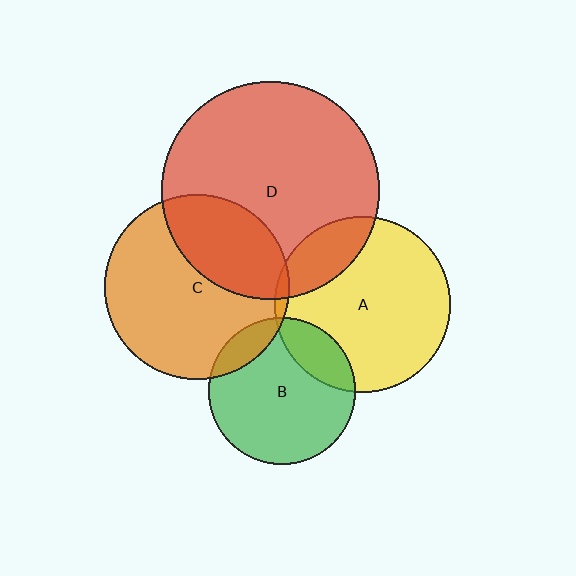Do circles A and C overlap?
Yes.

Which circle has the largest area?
Circle D (red).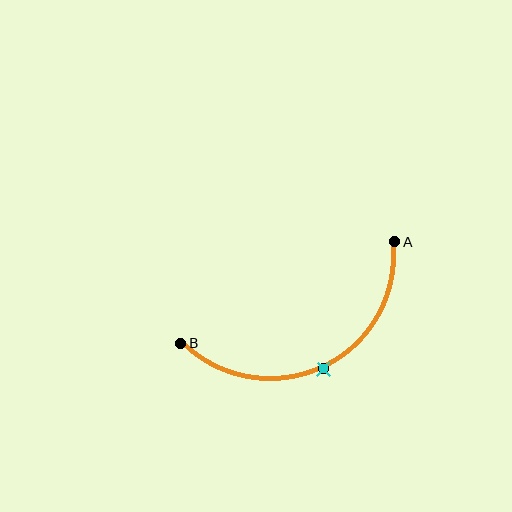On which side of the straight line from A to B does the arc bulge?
The arc bulges below the straight line connecting A and B.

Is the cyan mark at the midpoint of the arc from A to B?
Yes. The cyan mark lies on the arc at equal arc-length from both A and B — it is the arc midpoint.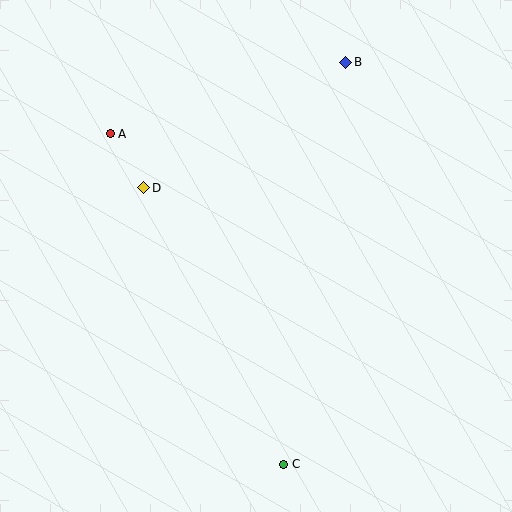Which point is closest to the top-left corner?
Point A is closest to the top-left corner.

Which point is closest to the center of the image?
Point D at (144, 188) is closest to the center.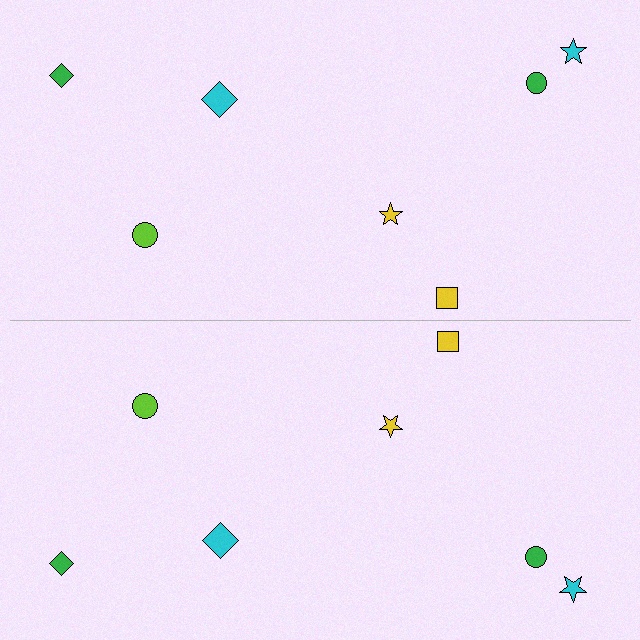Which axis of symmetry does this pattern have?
The pattern has a horizontal axis of symmetry running through the center of the image.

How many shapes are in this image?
There are 14 shapes in this image.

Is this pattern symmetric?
Yes, this pattern has bilateral (reflection) symmetry.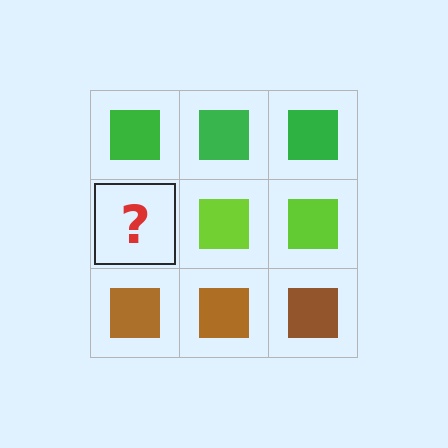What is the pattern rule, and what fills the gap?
The rule is that each row has a consistent color. The gap should be filled with a lime square.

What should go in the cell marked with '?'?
The missing cell should contain a lime square.